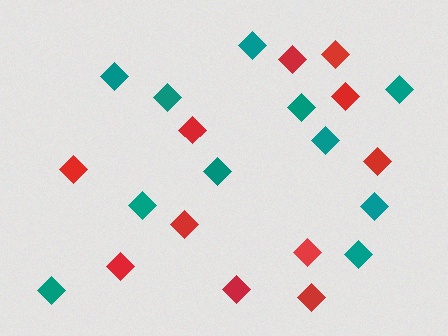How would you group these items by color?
There are 2 groups: one group of red diamonds (11) and one group of teal diamonds (11).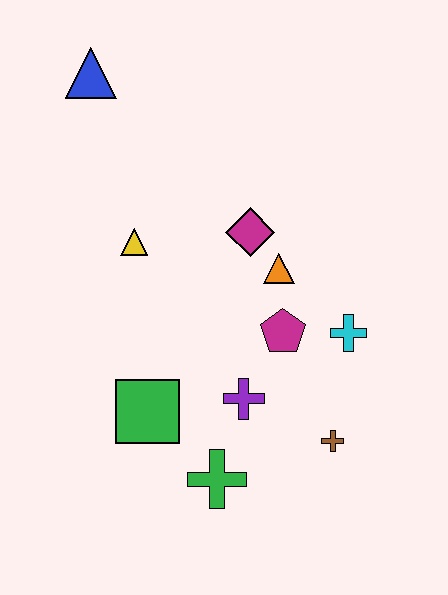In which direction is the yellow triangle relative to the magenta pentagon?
The yellow triangle is to the left of the magenta pentagon.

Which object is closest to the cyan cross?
The magenta pentagon is closest to the cyan cross.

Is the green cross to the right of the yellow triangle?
Yes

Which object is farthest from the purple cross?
The blue triangle is farthest from the purple cross.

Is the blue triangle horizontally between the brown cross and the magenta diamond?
No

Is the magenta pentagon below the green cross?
No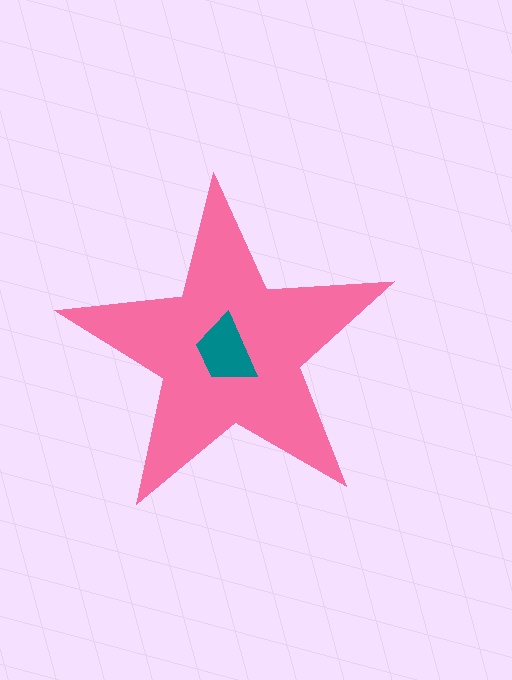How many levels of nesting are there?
2.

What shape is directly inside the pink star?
The teal trapezoid.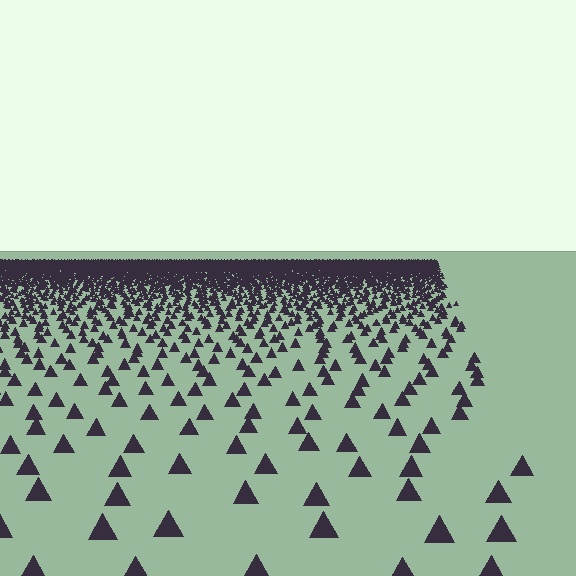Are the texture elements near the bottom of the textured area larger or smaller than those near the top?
Larger. Near the bottom, elements are closer to the viewer and appear at a bigger on-screen size.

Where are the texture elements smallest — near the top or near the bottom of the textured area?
Near the top.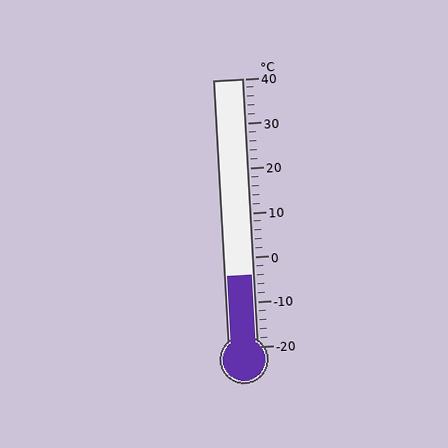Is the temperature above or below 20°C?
The temperature is below 20°C.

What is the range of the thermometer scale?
The thermometer scale ranges from -20°C to 40°C.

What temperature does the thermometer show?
The thermometer shows approximately -4°C.